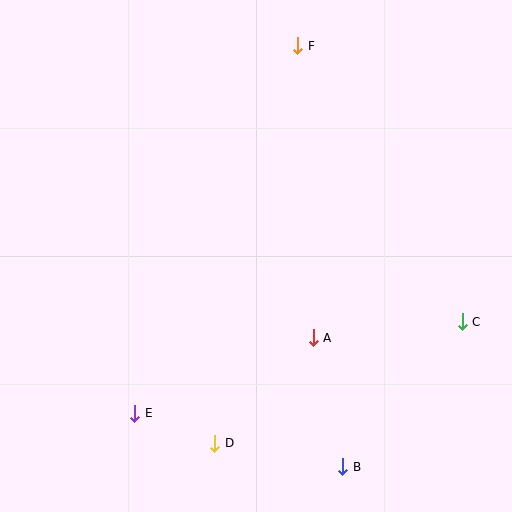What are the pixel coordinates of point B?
Point B is at (343, 467).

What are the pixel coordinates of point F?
Point F is at (298, 46).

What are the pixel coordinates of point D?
Point D is at (215, 443).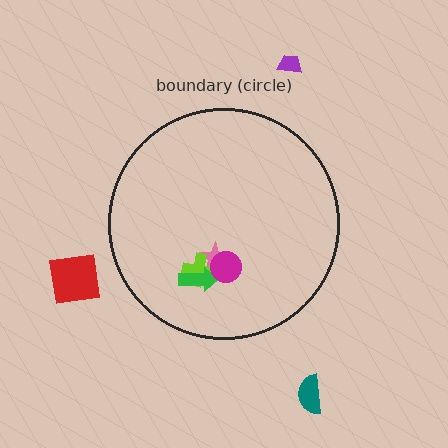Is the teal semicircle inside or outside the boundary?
Outside.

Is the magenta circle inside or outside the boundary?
Inside.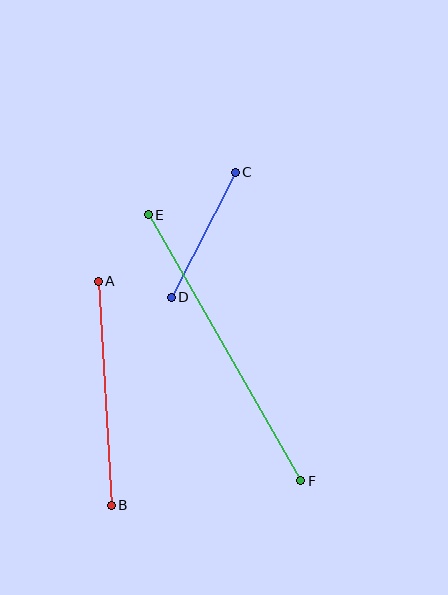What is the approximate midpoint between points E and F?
The midpoint is at approximately (224, 348) pixels.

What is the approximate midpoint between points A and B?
The midpoint is at approximately (105, 393) pixels.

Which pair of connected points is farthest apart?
Points E and F are farthest apart.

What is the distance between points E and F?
The distance is approximately 306 pixels.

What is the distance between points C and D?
The distance is approximately 140 pixels.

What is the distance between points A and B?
The distance is approximately 224 pixels.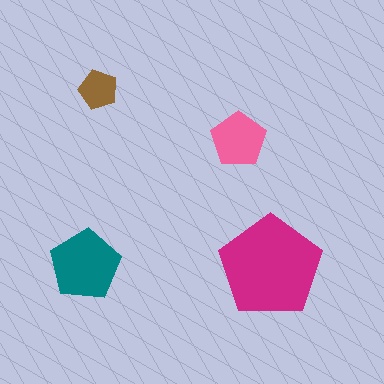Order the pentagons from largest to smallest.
the magenta one, the teal one, the pink one, the brown one.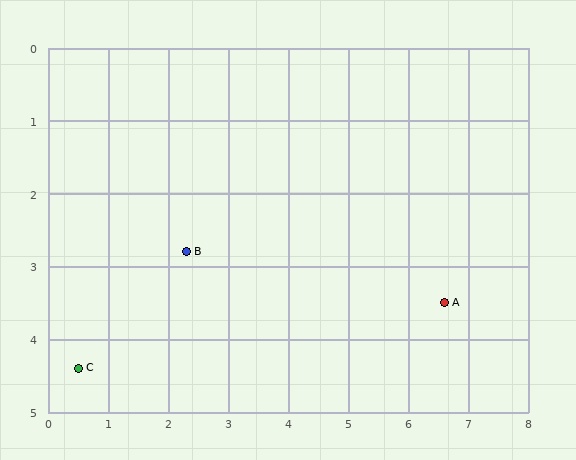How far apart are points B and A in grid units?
Points B and A are about 4.4 grid units apart.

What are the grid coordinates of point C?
Point C is at approximately (0.5, 4.4).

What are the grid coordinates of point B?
Point B is at approximately (2.3, 2.8).